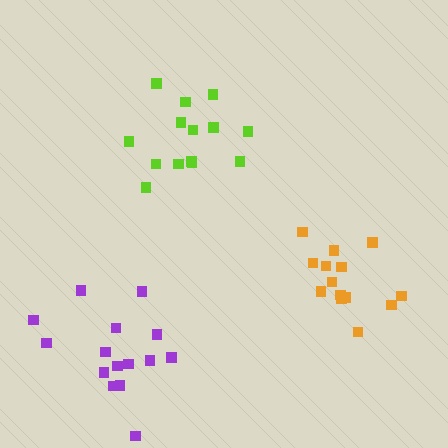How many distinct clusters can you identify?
There are 3 distinct clusters.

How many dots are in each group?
Group 1: 14 dots, Group 2: 15 dots, Group 3: 14 dots (43 total).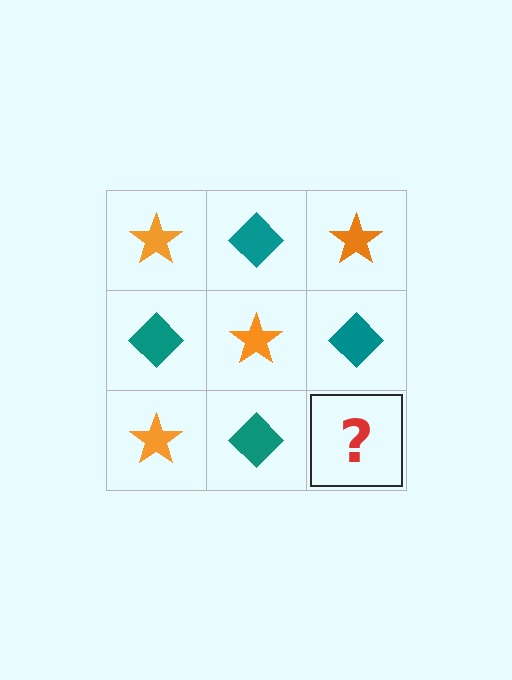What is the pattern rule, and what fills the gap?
The rule is that it alternates orange star and teal diamond in a checkerboard pattern. The gap should be filled with an orange star.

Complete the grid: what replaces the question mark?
The question mark should be replaced with an orange star.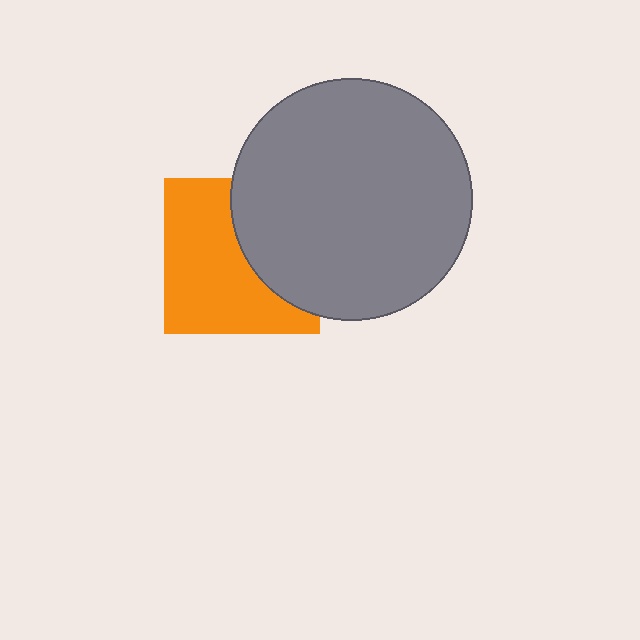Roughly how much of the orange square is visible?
About half of it is visible (roughly 60%).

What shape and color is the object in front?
The object in front is a gray circle.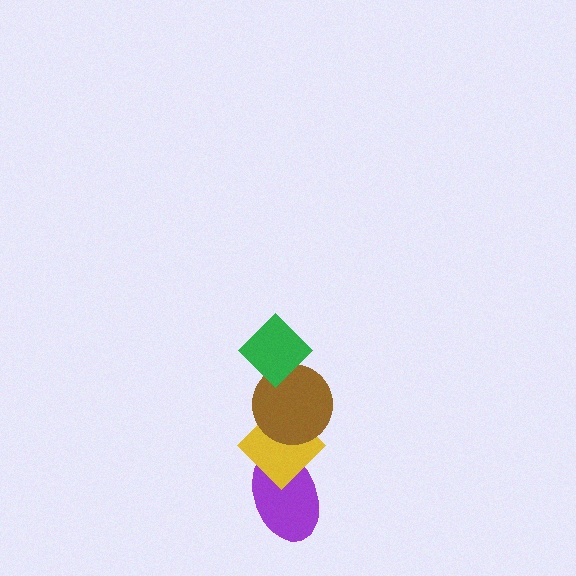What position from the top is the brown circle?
The brown circle is 2nd from the top.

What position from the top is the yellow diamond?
The yellow diamond is 3rd from the top.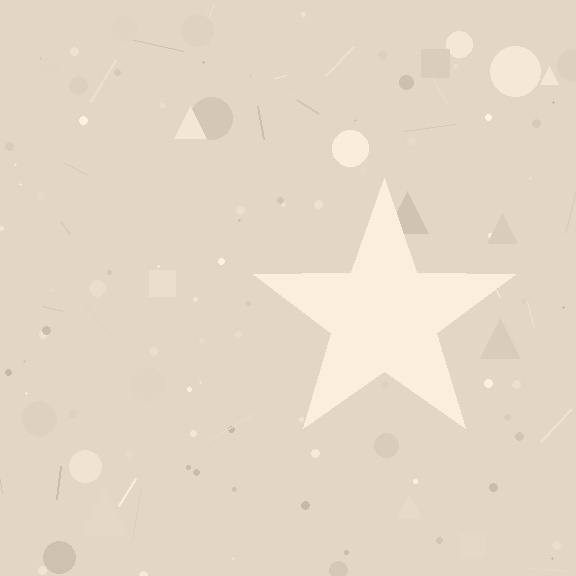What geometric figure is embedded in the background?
A star is embedded in the background.